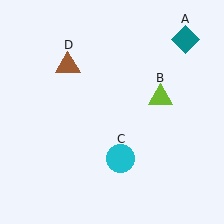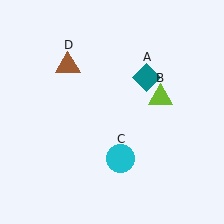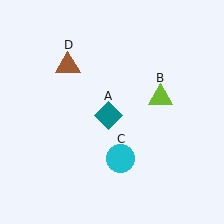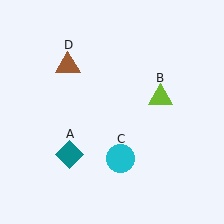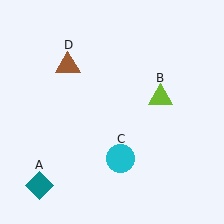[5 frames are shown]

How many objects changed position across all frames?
1 object changed position: teal diamond (object A).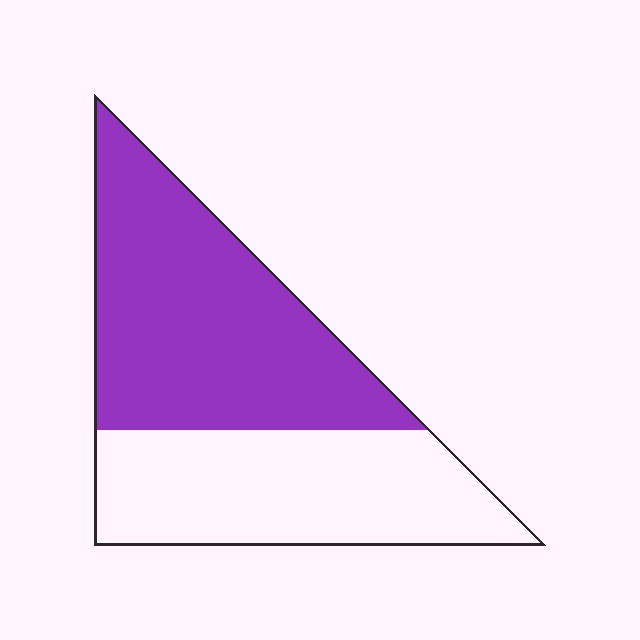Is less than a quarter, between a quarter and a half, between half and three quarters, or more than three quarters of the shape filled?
Between half and three quarters.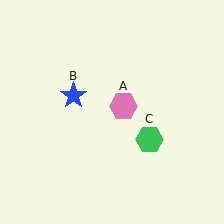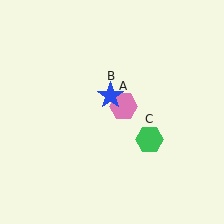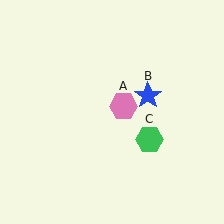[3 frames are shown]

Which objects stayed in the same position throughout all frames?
Pink hexagon (object A) and green hexagon (object C) remained stationary.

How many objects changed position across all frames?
1 object changed position: blue star (object B).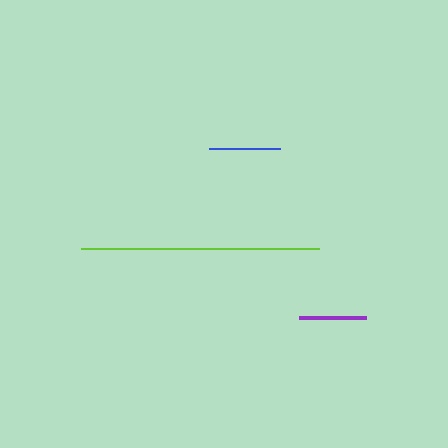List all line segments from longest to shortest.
From longest to shortest: lime, blue, purple.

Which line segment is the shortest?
The purple line is the shortest at approximately 67 pixels.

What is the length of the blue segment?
The blue segment is approximately 71 pixels long.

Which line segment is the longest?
The lime line is the longest at approximately 237 pixels.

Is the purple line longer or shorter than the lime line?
The lime line is longer than the purple line.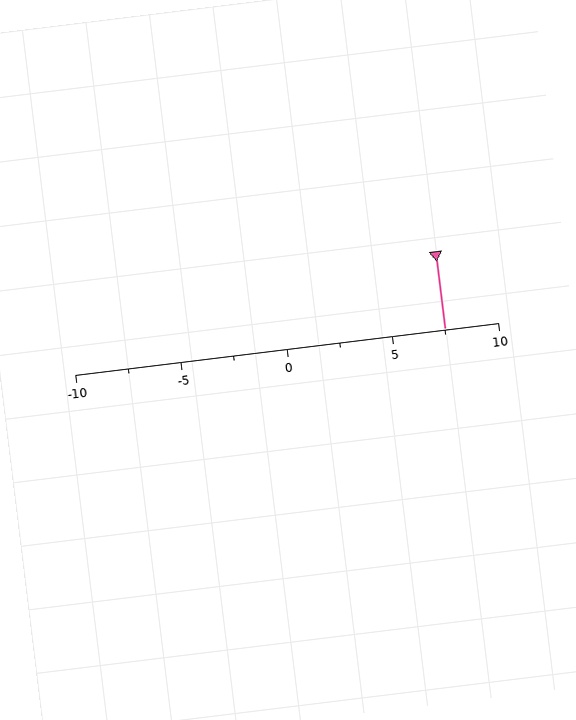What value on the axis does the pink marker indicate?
The marker indicates approximately 7.5.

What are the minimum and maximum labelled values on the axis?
The axis runs from -10 to 10.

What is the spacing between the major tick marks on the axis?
The major ticks are spaced 5 apart.